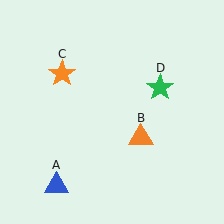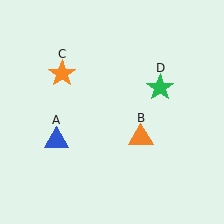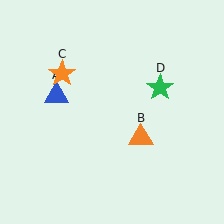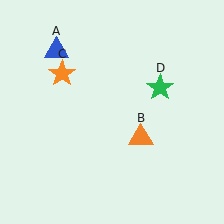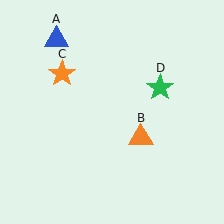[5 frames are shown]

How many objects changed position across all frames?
1 object changed position: blue triangle (object A).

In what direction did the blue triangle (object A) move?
The blue triangle (object A) moved up.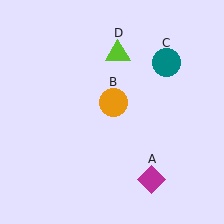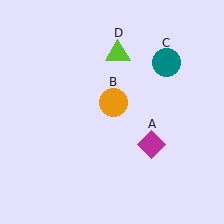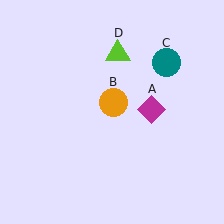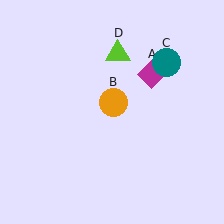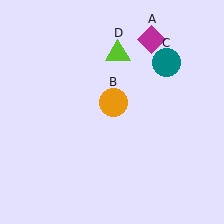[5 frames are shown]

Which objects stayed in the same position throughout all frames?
Orange circle (object B) and teal circle (object C) and lime triangle (object D) remained stationary.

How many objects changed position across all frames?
1 object changed position: magenta diamond (object A).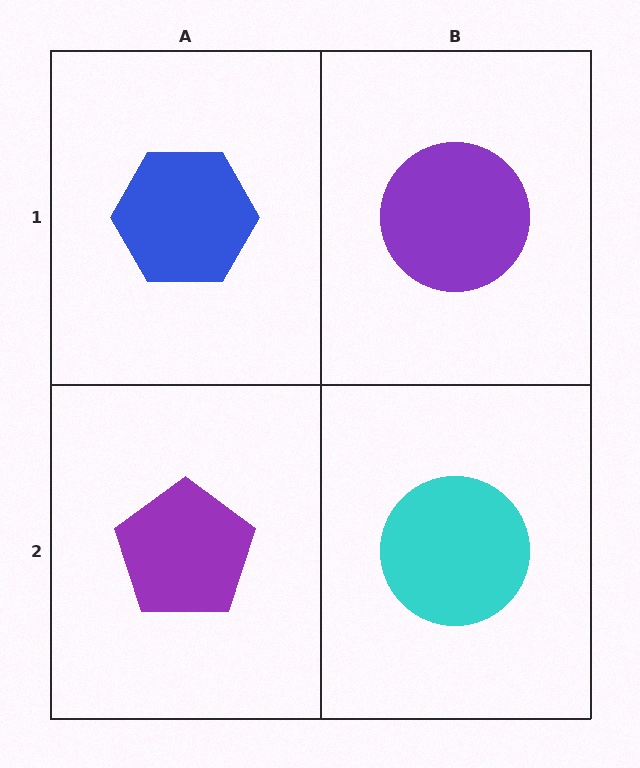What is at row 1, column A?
A blue hexagon.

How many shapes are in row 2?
2 shapes.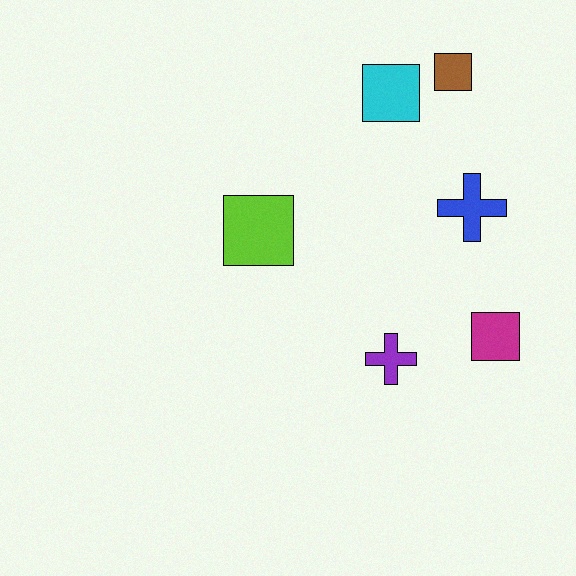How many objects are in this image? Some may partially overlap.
There are 6 objects.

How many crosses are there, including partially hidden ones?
There are 2 crosses.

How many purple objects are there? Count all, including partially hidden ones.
There is 1 purple object.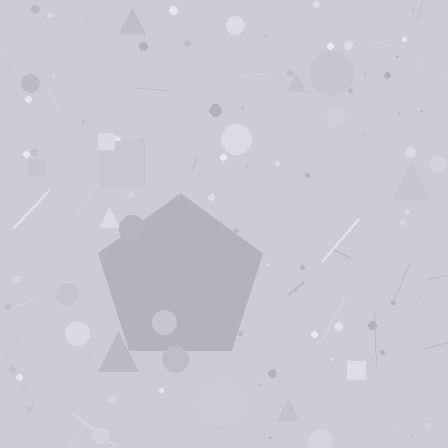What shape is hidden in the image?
A pentagon is hidden in the image.